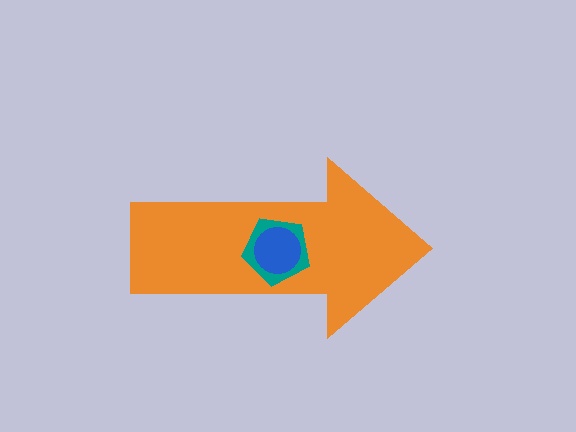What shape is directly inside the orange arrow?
The teal pentagon.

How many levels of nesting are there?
3.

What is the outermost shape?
The orange arrow.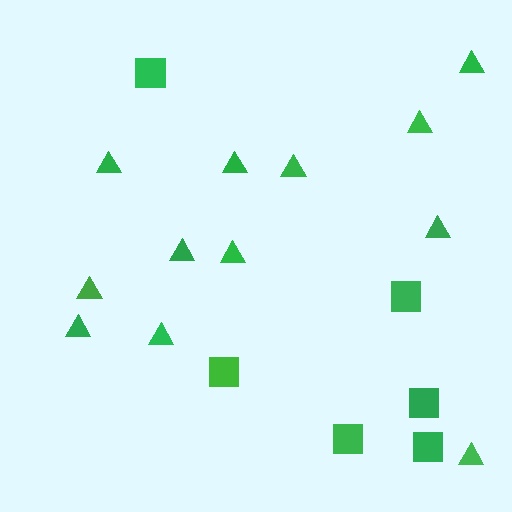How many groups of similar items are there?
There are 2 groups: one group of triangles (12) and one group of squares (6).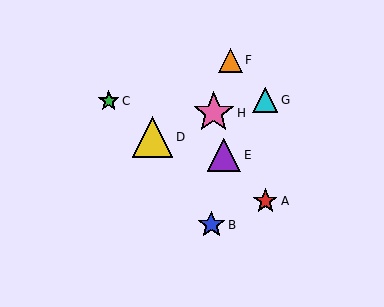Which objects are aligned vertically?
Objects A, G are aligned vertically.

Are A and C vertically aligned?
No, A is at x≈265 and C is at x≈109.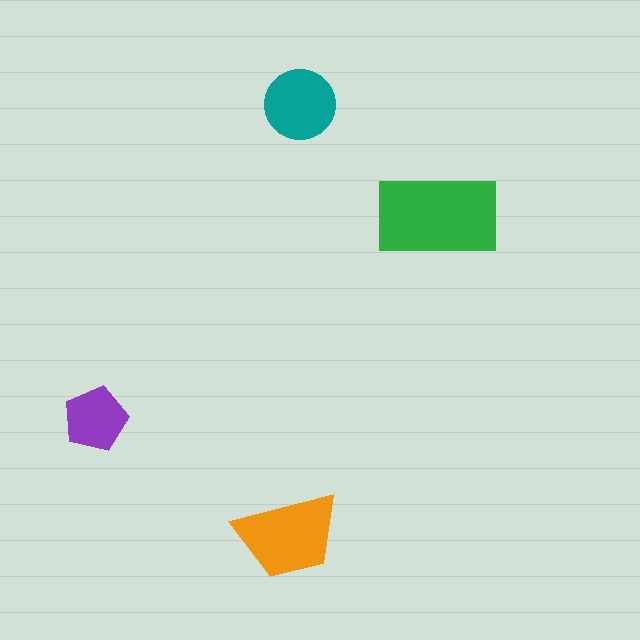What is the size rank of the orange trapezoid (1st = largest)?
2nd.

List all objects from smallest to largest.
The purple pentagon, the teal circle, the orange trapezoid, the green rectangle.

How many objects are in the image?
There are 4 objects in the image.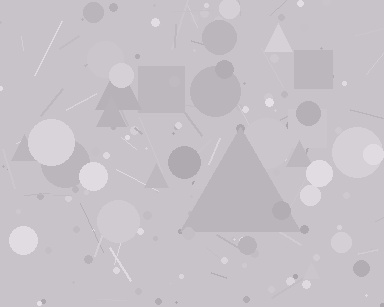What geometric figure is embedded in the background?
A triangle is embedded in the background.